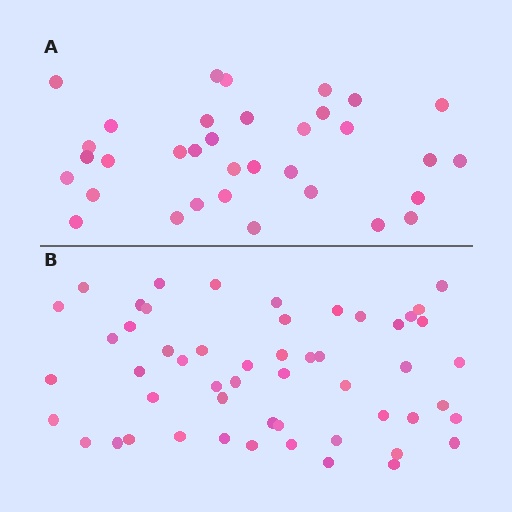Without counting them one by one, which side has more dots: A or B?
Region B (the bottom region) has more dots.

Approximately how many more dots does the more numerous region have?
Region B has approximately 20 more dots than region A.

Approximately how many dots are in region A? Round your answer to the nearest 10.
About 30 dots. (The exact count is 34, which rounds to 30.)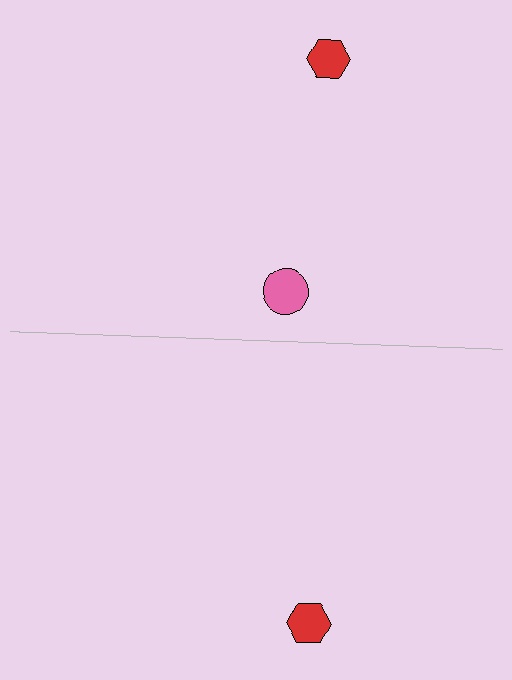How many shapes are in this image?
There are 3 shapes in this image.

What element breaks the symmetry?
A pink circle is missing from the bottom side.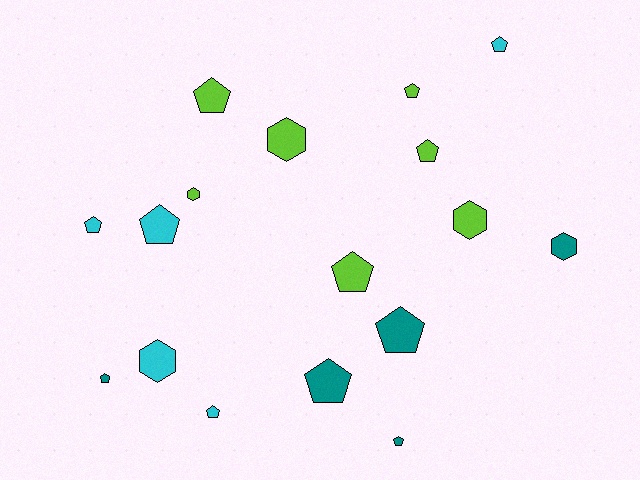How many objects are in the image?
There are 17 objects.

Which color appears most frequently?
Lime, with 7 objects.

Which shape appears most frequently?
Pentagon, with 12 objects.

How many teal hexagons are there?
There is 1 teal hexagon.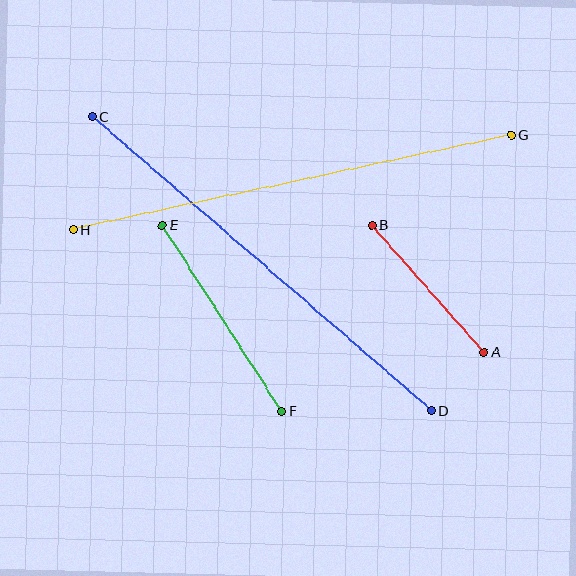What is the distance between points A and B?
The distance is approximately 169 pixels.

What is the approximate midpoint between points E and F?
The midpoint is at approximately (222, 318) pixels.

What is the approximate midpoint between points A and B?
The midpoint is at approximately (428, 289) pixels.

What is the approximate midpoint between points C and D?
The midpoint is at approximately (262, 264) pixels.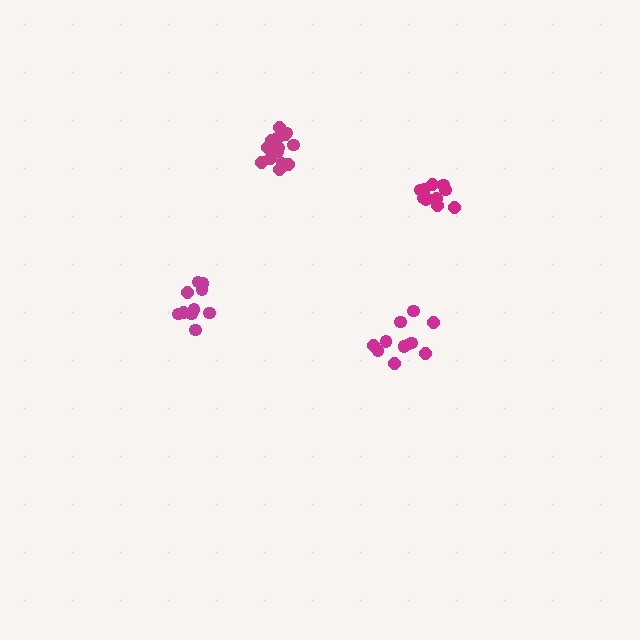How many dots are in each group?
Group 1: 11 dots, Group 2: 10 dots, Group 3: 14 dots, Group 4: 11 dots (46 total).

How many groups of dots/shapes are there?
There are 4 groups.